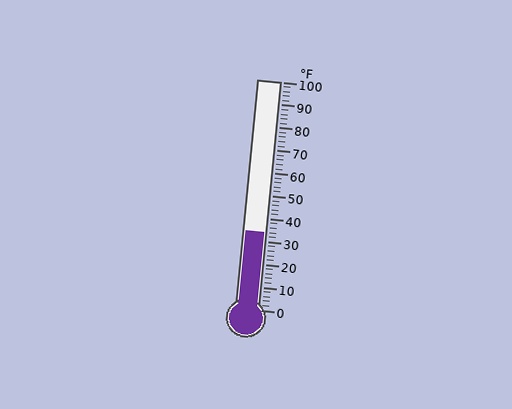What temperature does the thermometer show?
The thermometer shows approximately 34°F.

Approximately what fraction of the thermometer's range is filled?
The thermometer is filled to approximately 35% of its range.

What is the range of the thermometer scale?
The thermometer scale ranges from 0°F to 100°F.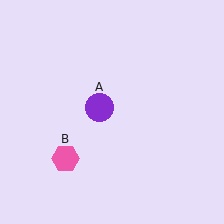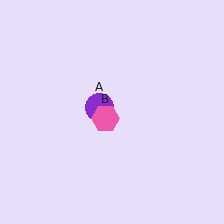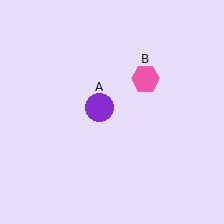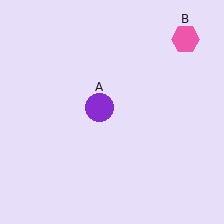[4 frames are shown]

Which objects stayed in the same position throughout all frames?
Purple circle (object A) remained stationary.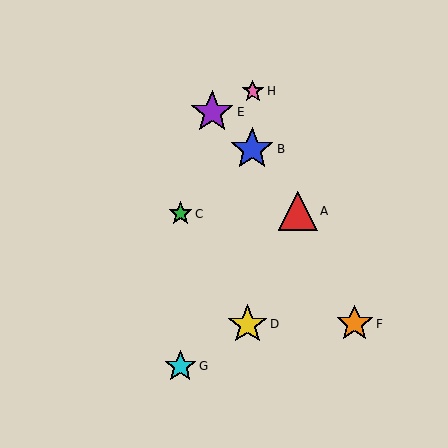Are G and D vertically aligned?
No, G is at x≈180 and D is at x≈247.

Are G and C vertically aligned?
Yes, both are at x≈180.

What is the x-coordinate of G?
Object G is at x≈180.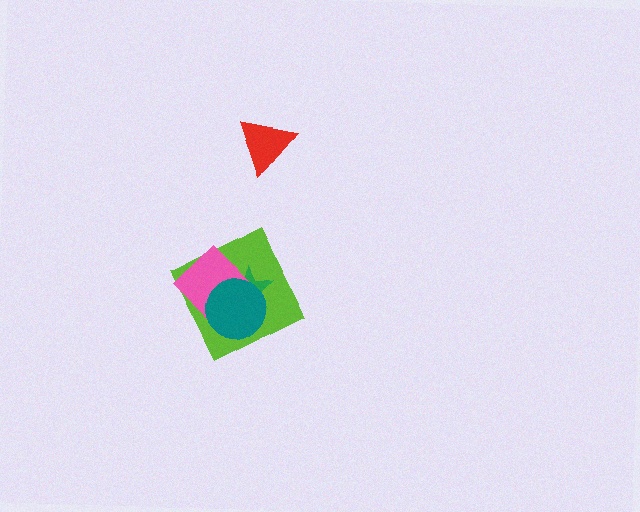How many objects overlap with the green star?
3 objects overlap with the green star.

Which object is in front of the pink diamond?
The teal circle is in front of the pink diamond.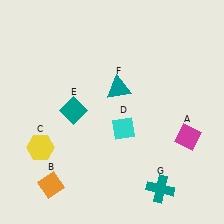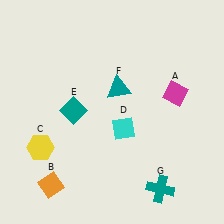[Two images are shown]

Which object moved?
The magenta diamond (A) moved up.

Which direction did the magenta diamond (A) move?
The magenta diamond (A) moved up.